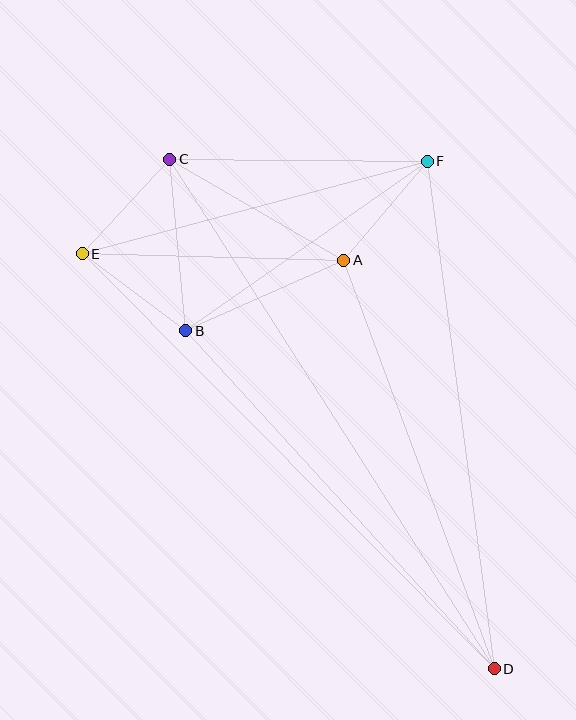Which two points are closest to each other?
Points C and E are closest to each other.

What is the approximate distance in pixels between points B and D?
The distance between B and D is approximately 458 pixels.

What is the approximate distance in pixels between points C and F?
The distance between C and F is approximately 257 pixels.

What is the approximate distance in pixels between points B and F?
The distance between B and F is approximately 295 pixels.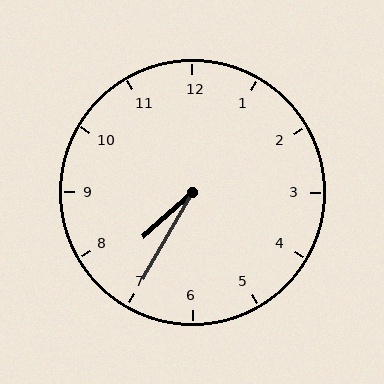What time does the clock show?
7:35.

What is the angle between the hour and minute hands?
Approximately 18 degrees.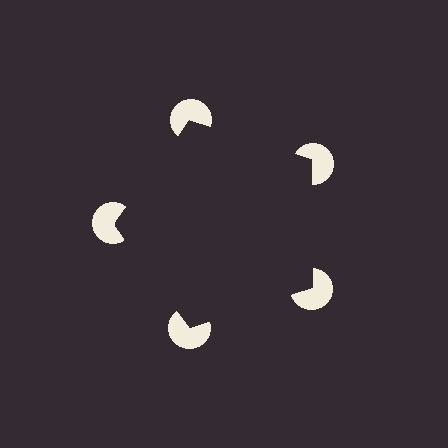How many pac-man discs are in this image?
There are 5 — one at each vertex of the illusory pentagon.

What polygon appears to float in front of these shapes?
An illusory pentagon — its edges are inferred from the aligned wedge cuts in the pac-man discs, not physically drawn.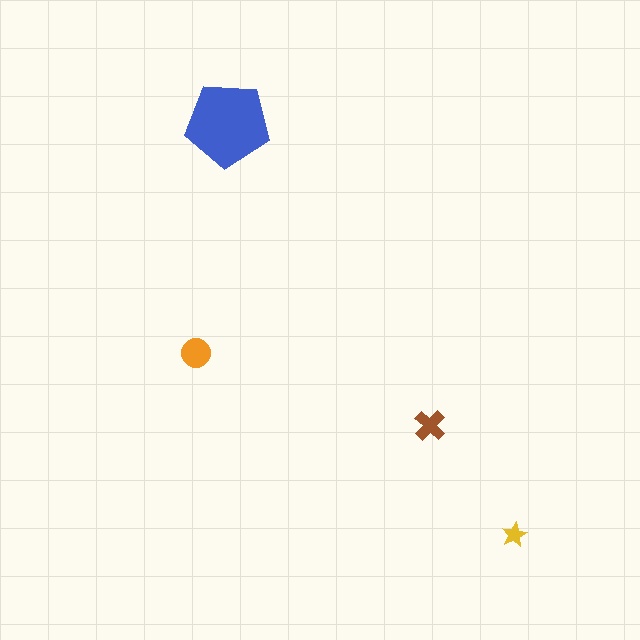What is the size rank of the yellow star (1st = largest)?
4th.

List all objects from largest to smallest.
The blue pentagon, the orange circle, the brown cross, the yellow star.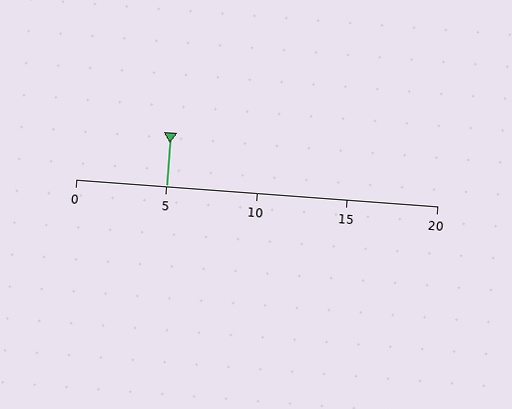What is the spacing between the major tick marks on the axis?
The major ticks are spaced 5 apart.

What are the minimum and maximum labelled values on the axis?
The axis runs from 0 to 20.